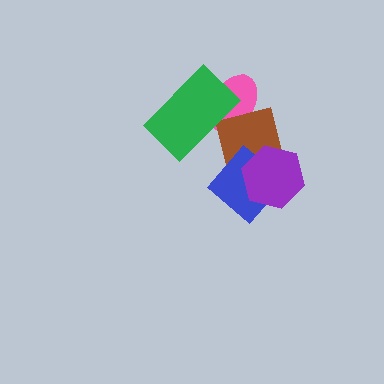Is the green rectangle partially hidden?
No, no other shape covers it.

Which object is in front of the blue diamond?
The purple hexagon is in front of the blue diamond.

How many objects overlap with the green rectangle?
2 objects overlap with the green rectangle.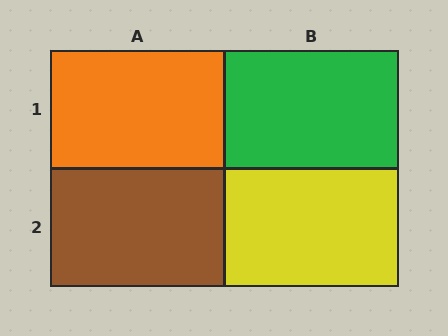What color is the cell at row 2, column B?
Yellow.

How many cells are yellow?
1 cell is yellow.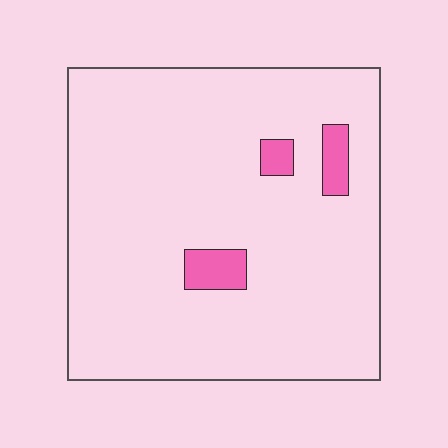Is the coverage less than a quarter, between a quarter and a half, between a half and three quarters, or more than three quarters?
Less than a quarter.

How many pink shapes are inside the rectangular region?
3.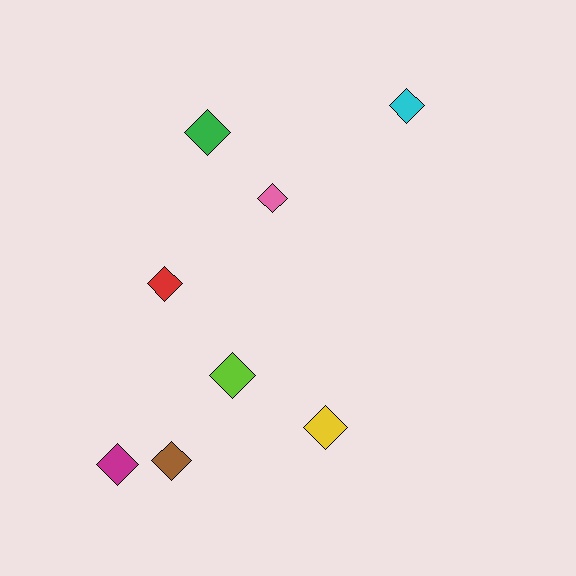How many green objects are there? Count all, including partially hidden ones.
There is 1 green object.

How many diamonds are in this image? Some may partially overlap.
There are 8 diamonds.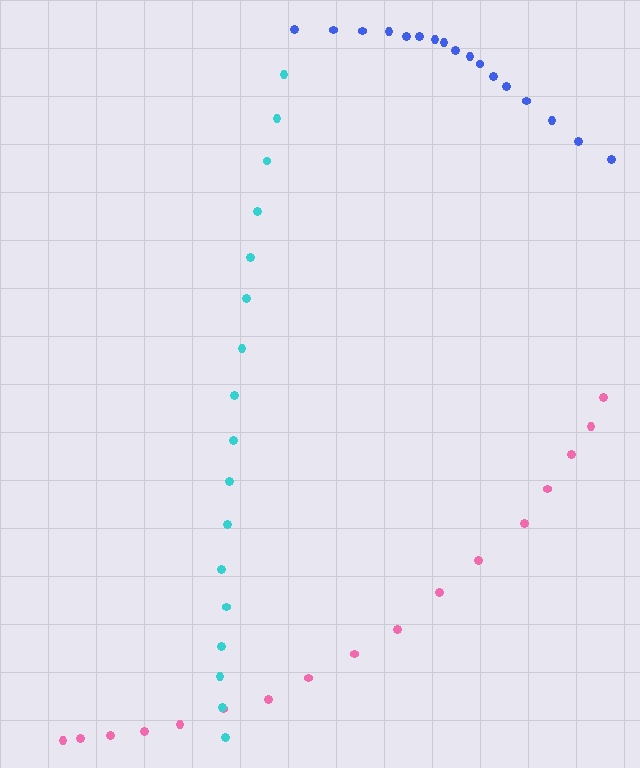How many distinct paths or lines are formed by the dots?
There are 3 distinct paths.